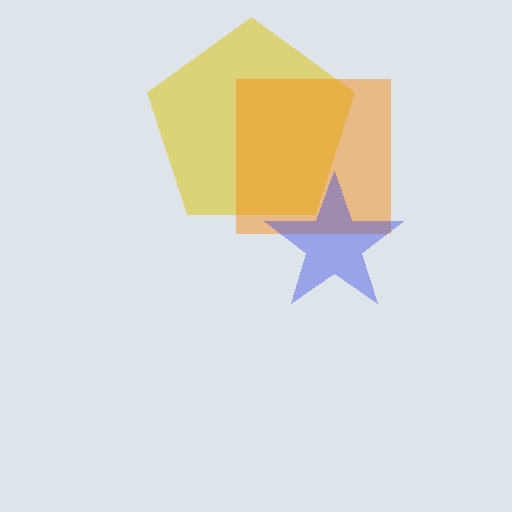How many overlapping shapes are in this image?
There are 3 overlapping shapes in the image.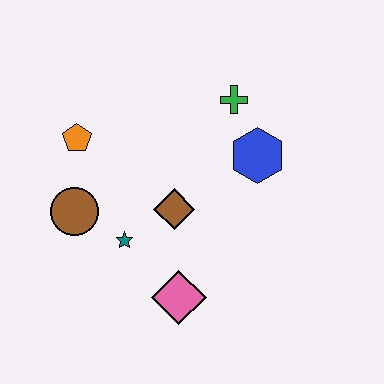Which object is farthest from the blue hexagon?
The brown circle is farthest from the blue hexagon.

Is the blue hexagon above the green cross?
No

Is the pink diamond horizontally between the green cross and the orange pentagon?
Yes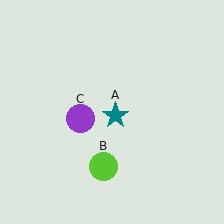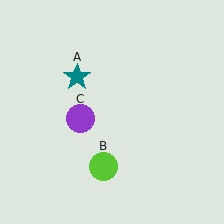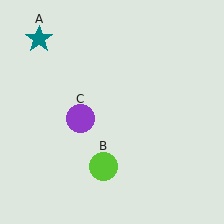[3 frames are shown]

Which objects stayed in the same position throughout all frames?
Lime circle (object B) and purple circle (object C) remained stationary.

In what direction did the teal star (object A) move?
The teal star (object A) moved up and to the left.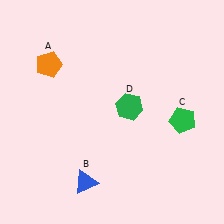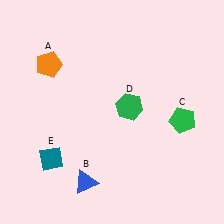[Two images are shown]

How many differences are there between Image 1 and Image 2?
There is 1 difference between the two images.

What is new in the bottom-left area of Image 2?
A teal diamond (E) was added in the bottom-left area of Image 2.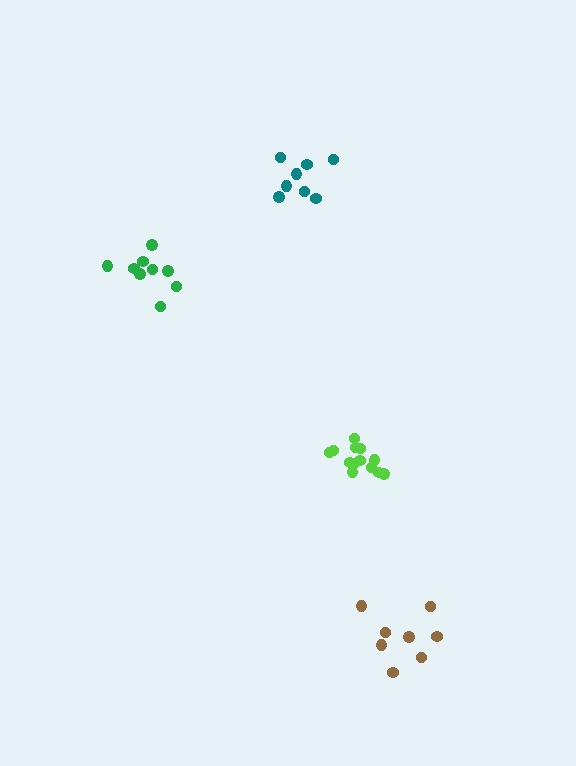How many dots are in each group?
Group 1: 8 dots, Group 2: 13 dots, Group 3: 8 dots, Group 4: 9 dots (38 total).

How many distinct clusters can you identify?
There are 4 distinct clusters.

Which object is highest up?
The teal cluster is topmost.